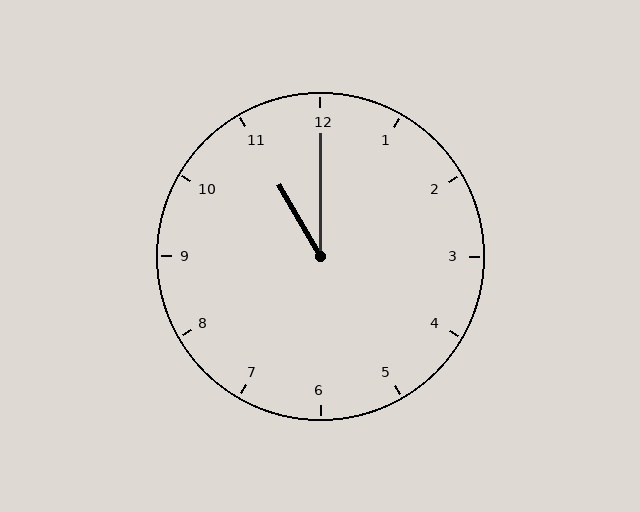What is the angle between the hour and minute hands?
Approximately 30 degrees.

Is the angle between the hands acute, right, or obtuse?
It is acute.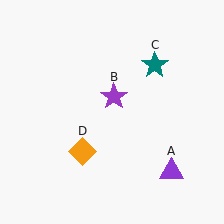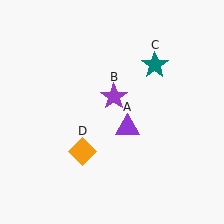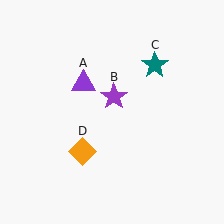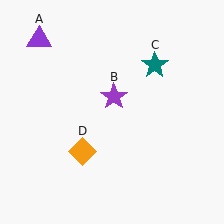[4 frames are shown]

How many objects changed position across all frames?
1 object changed position: purple triangle (object A).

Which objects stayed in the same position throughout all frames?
Purple star (object B) and teal star (object C) and orange diamond (object D) remained stationary.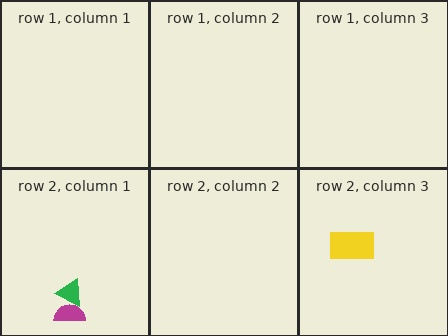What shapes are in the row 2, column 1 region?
The magenta semicircle, the green triangle.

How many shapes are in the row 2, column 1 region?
2.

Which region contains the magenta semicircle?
The row 2, column 1 region.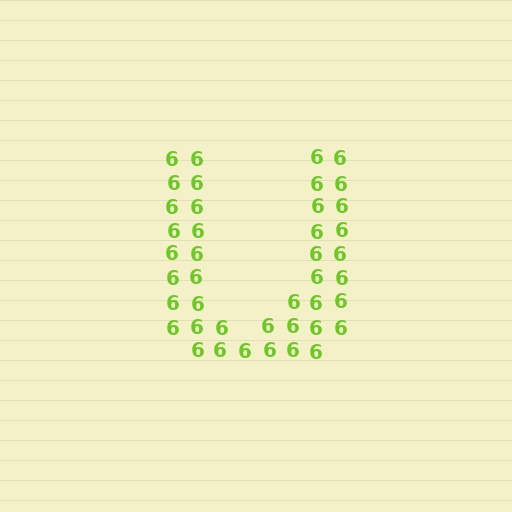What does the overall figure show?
The overall figure shows the letter U.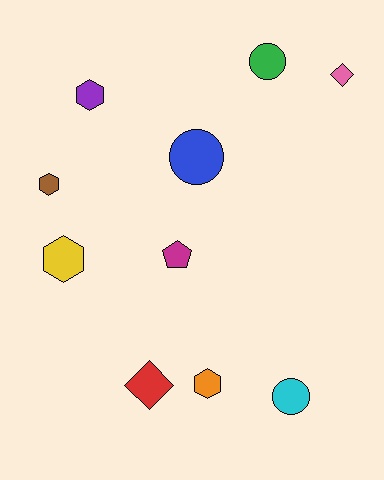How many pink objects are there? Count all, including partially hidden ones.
There is 1 pink object.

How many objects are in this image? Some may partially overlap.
There are 10 objects.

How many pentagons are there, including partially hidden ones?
There is 1 pentagon.